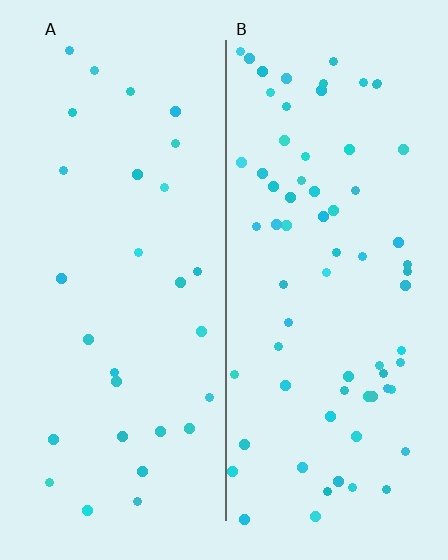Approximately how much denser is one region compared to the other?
Approximately 2.4× — region B over region A.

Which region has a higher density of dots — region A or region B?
B (the right).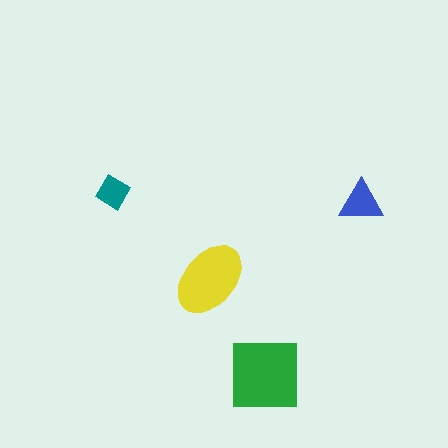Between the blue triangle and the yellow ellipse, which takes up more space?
The yellow ellipse.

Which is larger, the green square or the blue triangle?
The green square.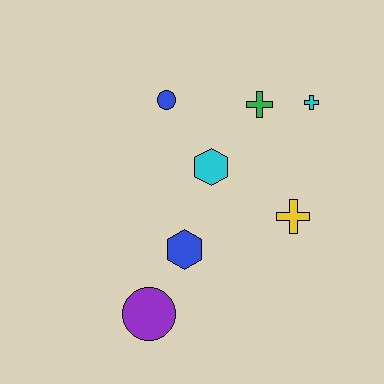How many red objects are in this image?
There are no red objects.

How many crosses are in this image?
There are 3 crosses.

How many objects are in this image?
There are 7 objects.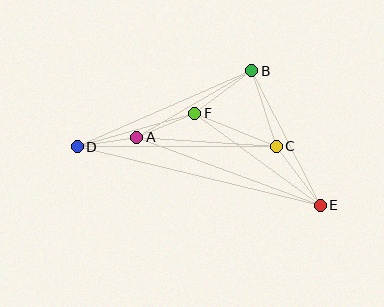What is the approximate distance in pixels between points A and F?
The distance between A and F is approximately 62 pixels.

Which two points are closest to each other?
Points A and D are closest to each other.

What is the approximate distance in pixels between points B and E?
The distance between B and E is approximately 151 pixels.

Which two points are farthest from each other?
Points D and E are farthest from each other.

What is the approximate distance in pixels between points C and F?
The distance between C and F is approximately 88 pixels.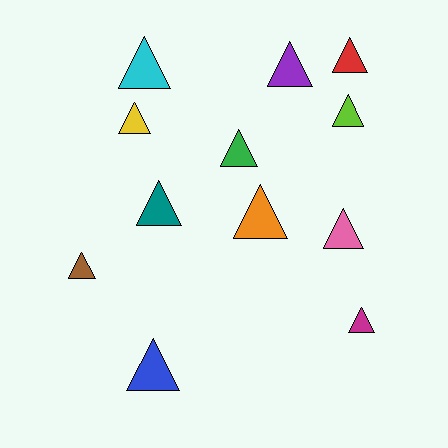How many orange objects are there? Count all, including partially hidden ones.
There is 1 orange object.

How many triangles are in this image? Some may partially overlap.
There are 12 triangles.